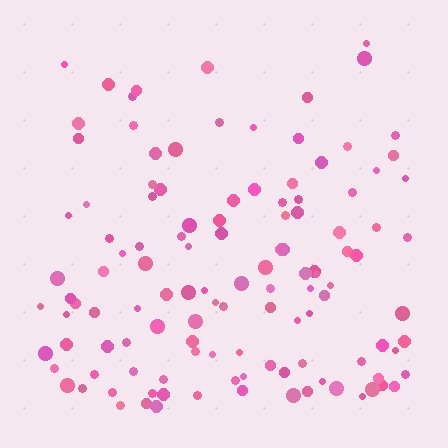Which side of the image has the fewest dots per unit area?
The top.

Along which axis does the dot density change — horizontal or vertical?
Vertical.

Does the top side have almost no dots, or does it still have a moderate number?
Still a moderate number, just noticeably fewer than the bottom.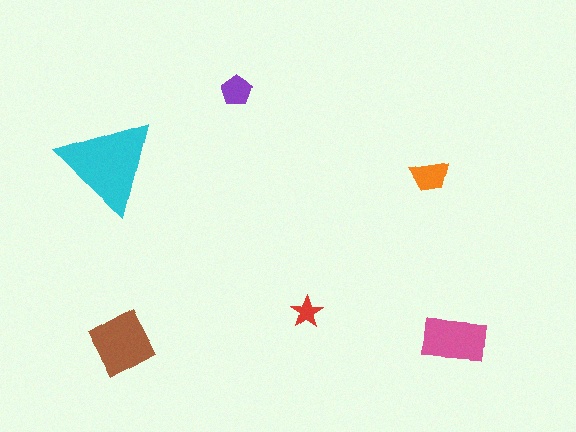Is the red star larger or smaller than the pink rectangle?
Smaller.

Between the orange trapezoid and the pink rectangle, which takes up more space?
The pink rectangle.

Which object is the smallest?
The red star.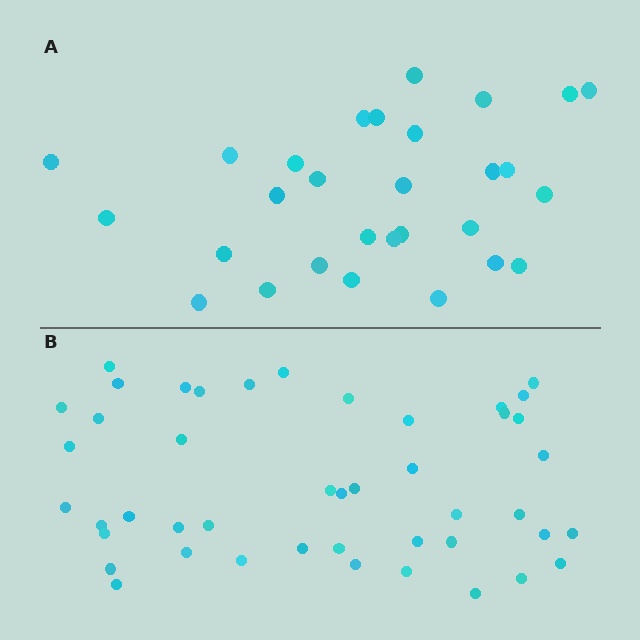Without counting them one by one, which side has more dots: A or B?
Region B (the bottom region) has more dots.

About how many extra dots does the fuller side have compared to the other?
Region B has approximately 15 more dots than region A.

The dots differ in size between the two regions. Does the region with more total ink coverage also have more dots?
No. Region A has more total ink coverage because its dots are larger, but region B actually contains more individual dots. Total area can be misleading — the number of items is what matters here.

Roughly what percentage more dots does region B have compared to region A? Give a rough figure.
About 55% more.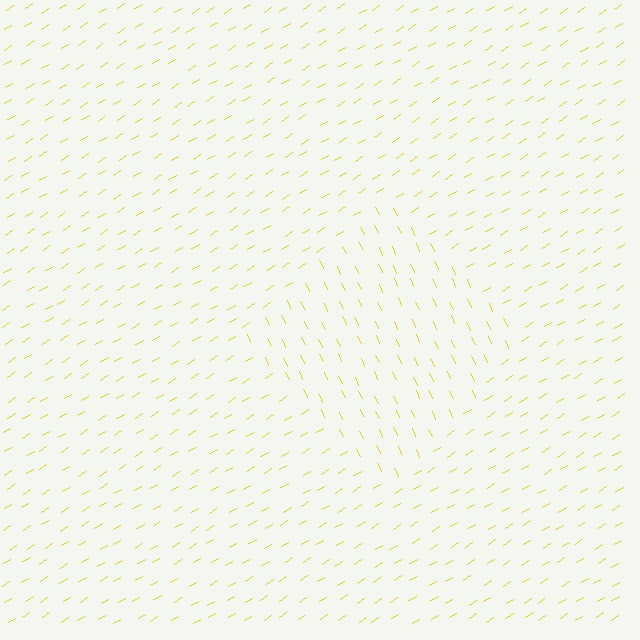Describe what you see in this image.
The image is filled with small yellow line segments. A diamond region in the image has lines oriented differently from the surrounding lines, creating a visible texture boundary.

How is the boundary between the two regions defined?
The boundary is defined purely by a change in line orientation (approximately 82 degrees difference). All lines are the same color and thickness.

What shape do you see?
I see a diamond.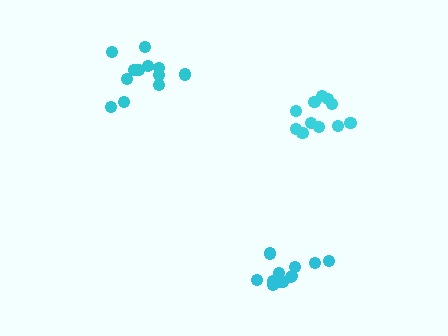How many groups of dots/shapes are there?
There are 3 groups.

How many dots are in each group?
Group 1: 12 dots, Group 2: 12 dots, Group 3: 11 dots (35 total).